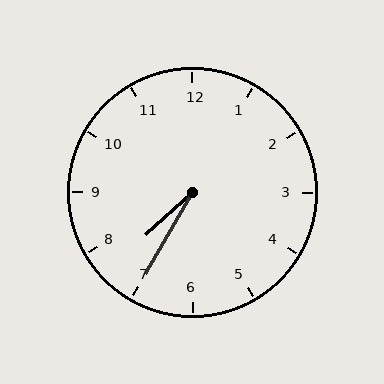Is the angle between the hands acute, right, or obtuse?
It is acute.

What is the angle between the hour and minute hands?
Approximately 18 degrees.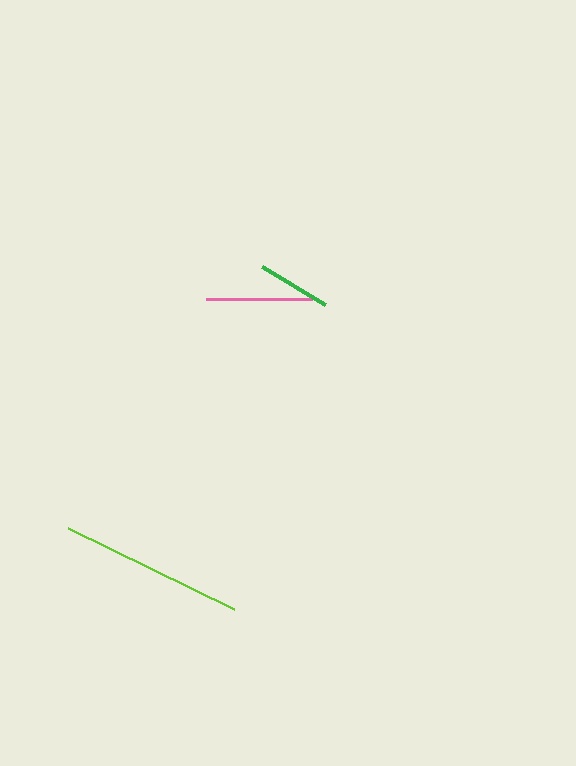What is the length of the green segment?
The green segment is approximately 74 pixels long.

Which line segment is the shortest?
The green line is the shortest at approximately 74 pixels.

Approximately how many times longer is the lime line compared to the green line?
The lime line is approximately 2.5 times the length of the green line.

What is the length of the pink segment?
The pink segment is approximately 106 pixels long.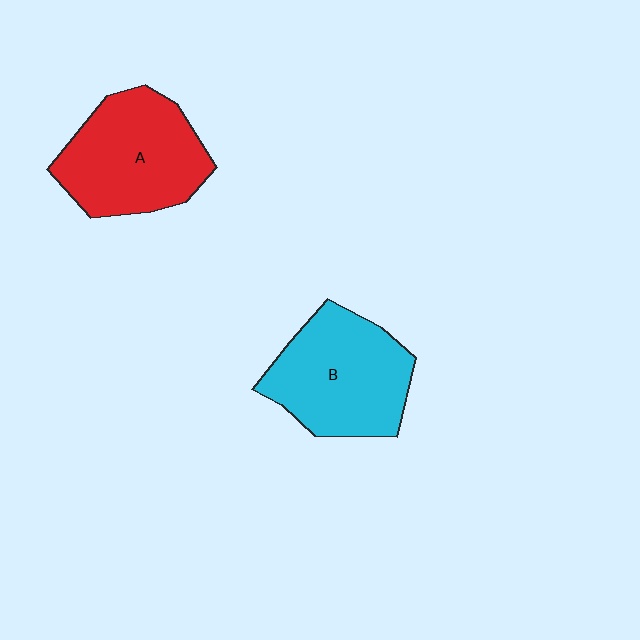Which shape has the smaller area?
Shape A (red).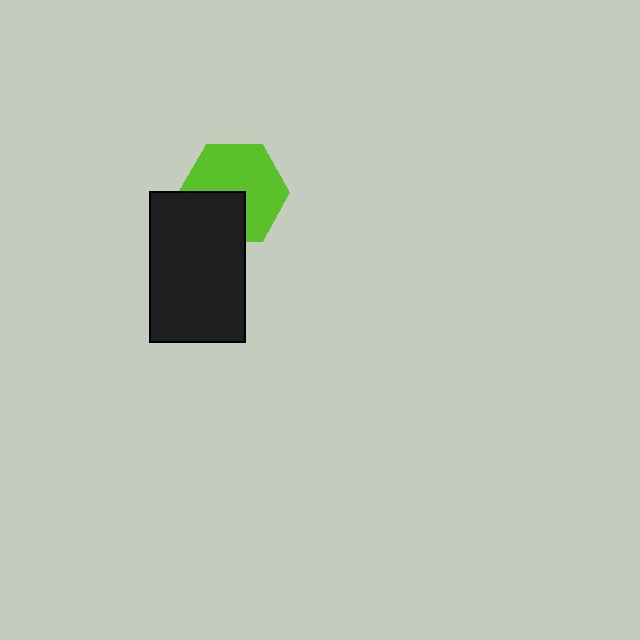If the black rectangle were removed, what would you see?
You would see the complete lime hexagon.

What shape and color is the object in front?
The object in front is a black rectangle.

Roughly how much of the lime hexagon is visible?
Most of it is visible (roughly 67%).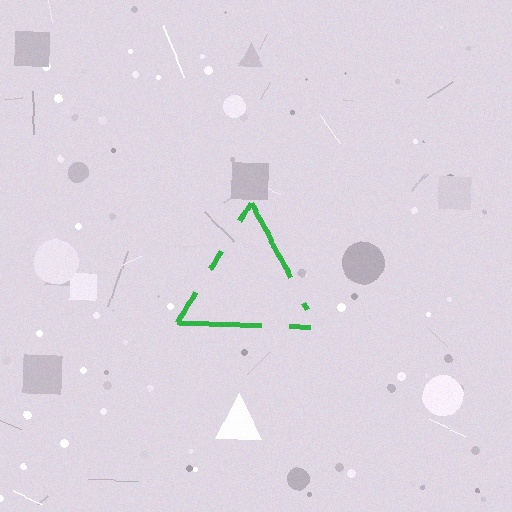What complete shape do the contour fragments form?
The contour fragments form a triangle.